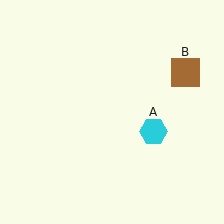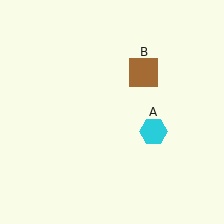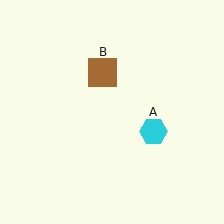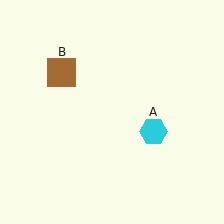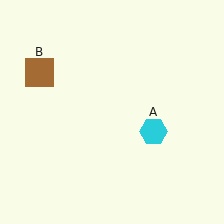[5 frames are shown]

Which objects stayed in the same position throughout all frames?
Cyan hexagon (object A) remained stationary.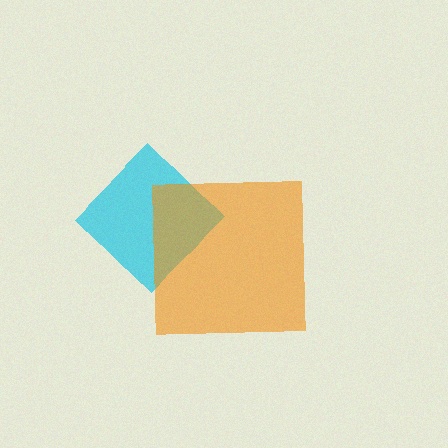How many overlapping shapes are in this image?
There are 2 overlapping shapes in the image.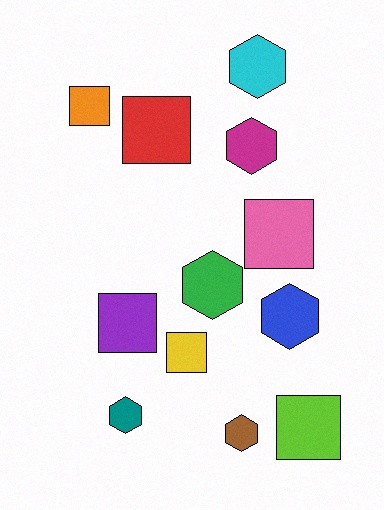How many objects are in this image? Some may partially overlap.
There are 12 objects.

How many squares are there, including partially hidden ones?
There are 6 squares.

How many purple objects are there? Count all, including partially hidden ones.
There is 1 purple object.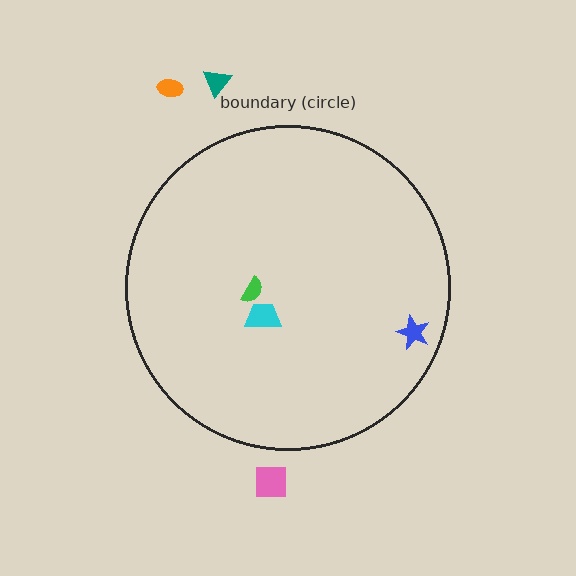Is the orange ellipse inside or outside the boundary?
Outside.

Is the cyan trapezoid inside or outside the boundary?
Inside.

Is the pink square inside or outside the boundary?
Outside.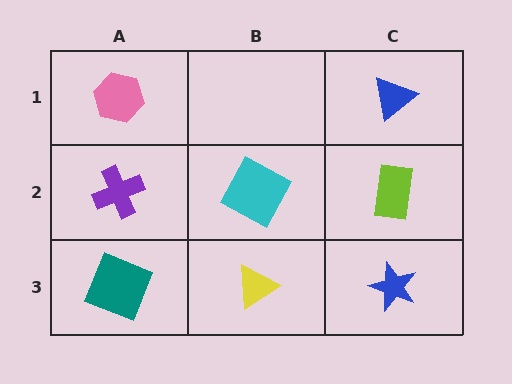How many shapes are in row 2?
3 shapes.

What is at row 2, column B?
A cyan square.